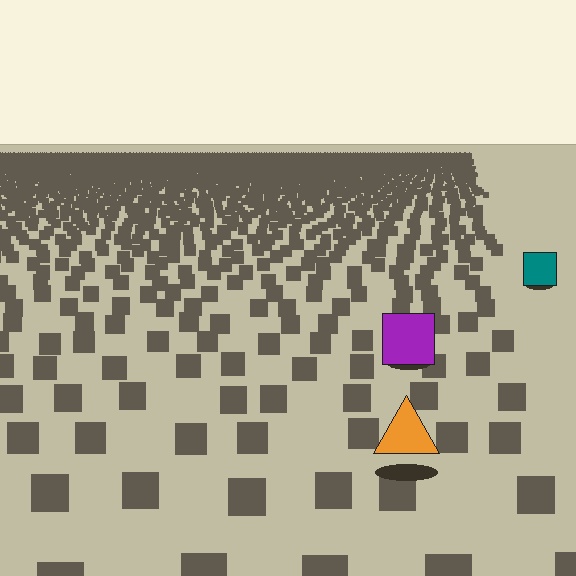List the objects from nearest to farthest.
From nearest to farthest: the orange triangle, the purple square, the teal square.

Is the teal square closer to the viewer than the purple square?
No. The purple square is closer — you can tell from the texture gradient: the ground texture is coarser near it.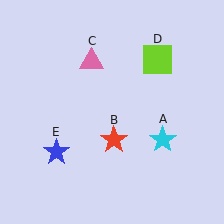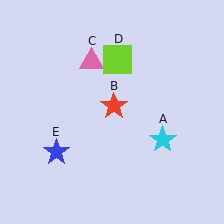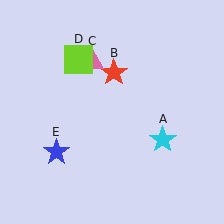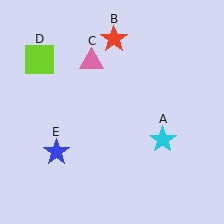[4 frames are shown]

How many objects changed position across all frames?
2 objects changed position: red star (object B), lime square (object D).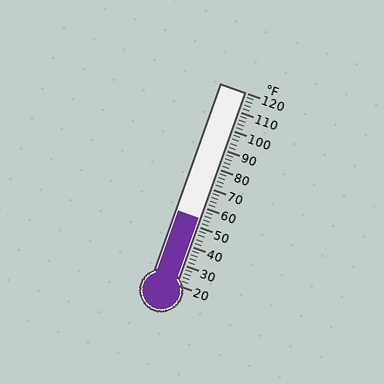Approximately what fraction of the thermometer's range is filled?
The thermometer is filled to approximately 35% of its range.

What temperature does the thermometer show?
The thermometer shows approximately 54°F.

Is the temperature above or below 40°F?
The temperature is above 40°F.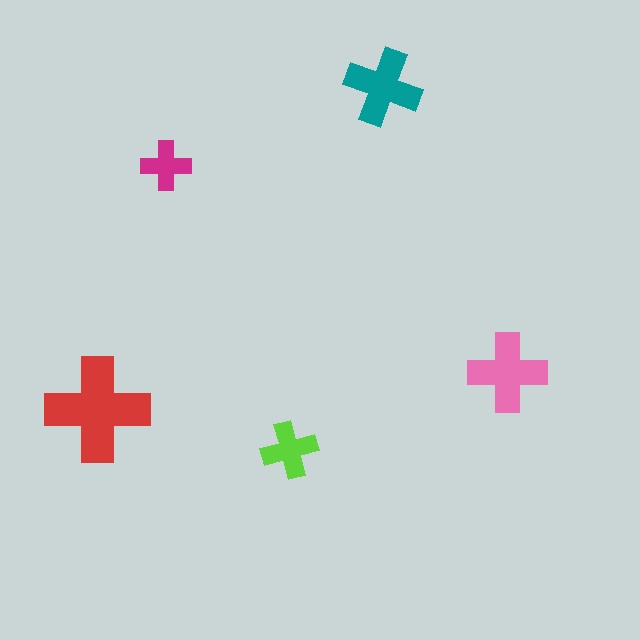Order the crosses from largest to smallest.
the red one, the pink one, the teal one, the lime one, the magenta one.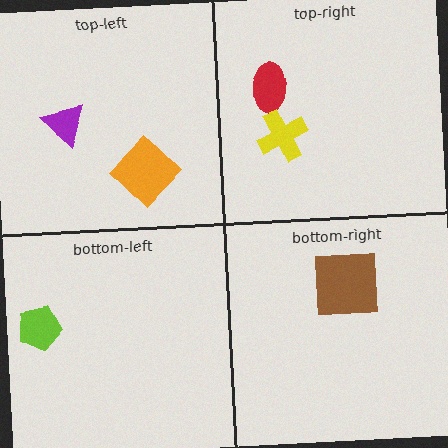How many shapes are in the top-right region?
2.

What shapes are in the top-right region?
The red ellipse, the yellow cross.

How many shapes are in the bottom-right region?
1.